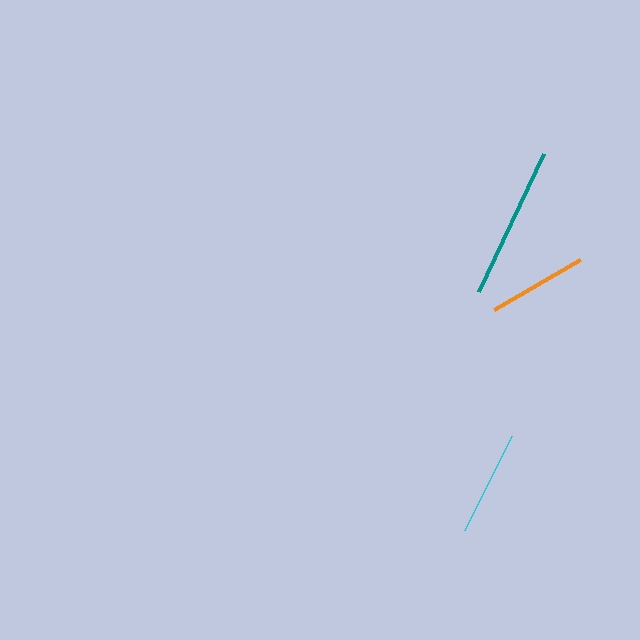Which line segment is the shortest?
The orange line is the shortest at approximately 99 pixels.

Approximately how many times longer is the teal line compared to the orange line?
The teal line is approximately 1.5 times the length of the orange line.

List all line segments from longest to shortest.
From longest to shortest: teal, cyan, orange.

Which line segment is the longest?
The teal line is the longest at approximately 153 pixels.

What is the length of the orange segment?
The orange segment is approximately 99 pixels long.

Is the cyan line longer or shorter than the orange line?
The cyan line is longer than the orange line.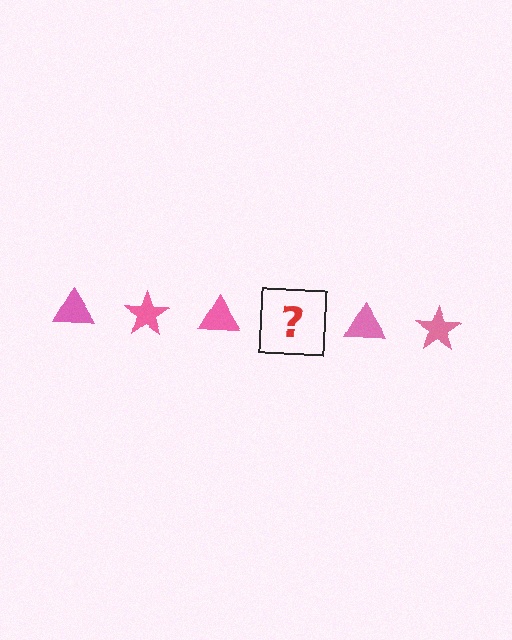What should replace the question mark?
The question mark should be replaced with a pink star.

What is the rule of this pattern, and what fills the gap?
The rule is that the pattern cycles through triangle, star shapes in pink. The gap should be filled with a pink star.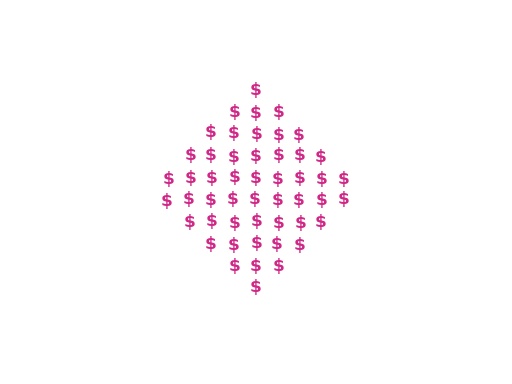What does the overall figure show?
The overall figure shows a diamond.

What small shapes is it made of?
It is made of small dollar signs.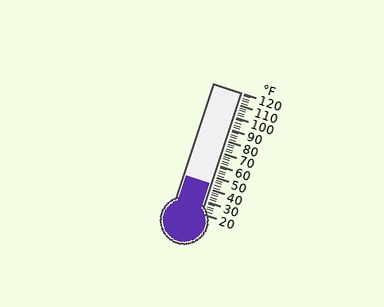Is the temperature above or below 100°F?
The temperature is below 100°F.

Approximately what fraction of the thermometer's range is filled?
The thermometer is filled to approximately 25% of its range.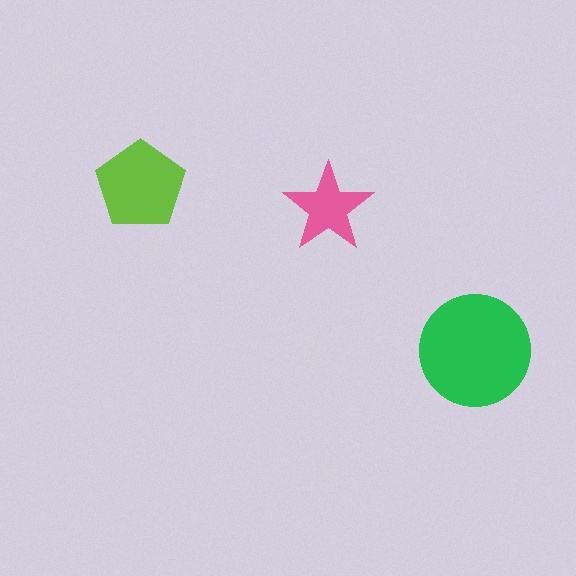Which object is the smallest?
The pink star.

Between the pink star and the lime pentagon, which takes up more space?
The lime pentagon.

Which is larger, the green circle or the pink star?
The green circle.